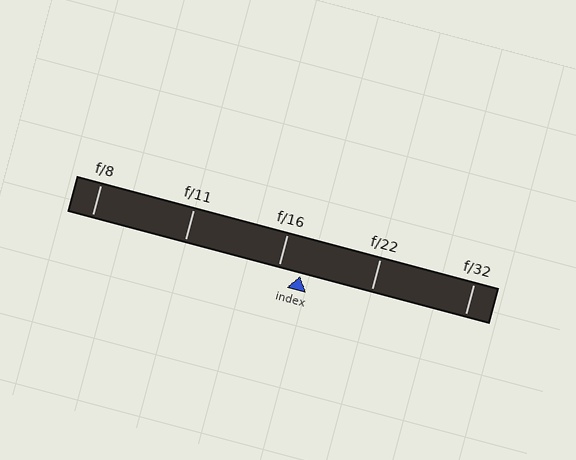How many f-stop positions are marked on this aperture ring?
There are 5 f-stop positions marked.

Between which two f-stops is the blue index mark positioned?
The index mark is between f/16 and f/22.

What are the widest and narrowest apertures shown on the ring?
The widest aperture shown is f/8 and the narrowest is f/32.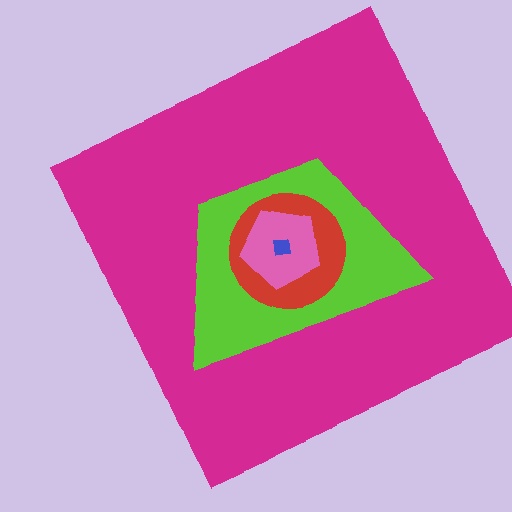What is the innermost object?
The blue square.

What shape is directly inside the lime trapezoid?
The red circle.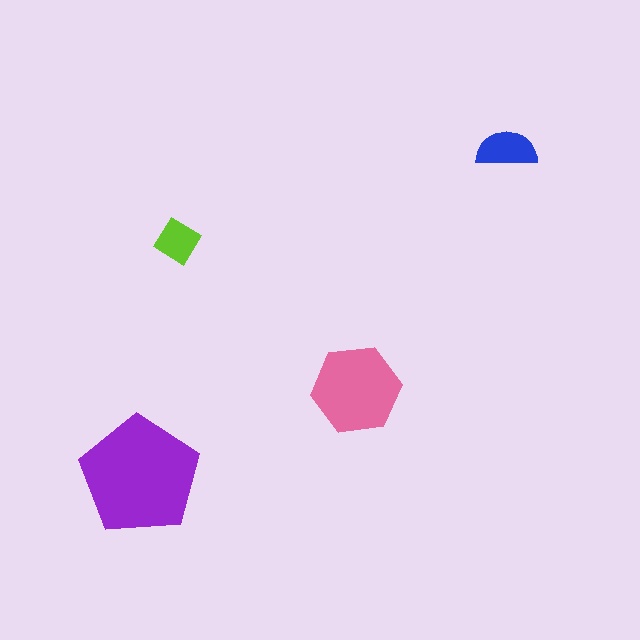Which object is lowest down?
The purple pentagon is bottommost.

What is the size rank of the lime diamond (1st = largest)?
4th.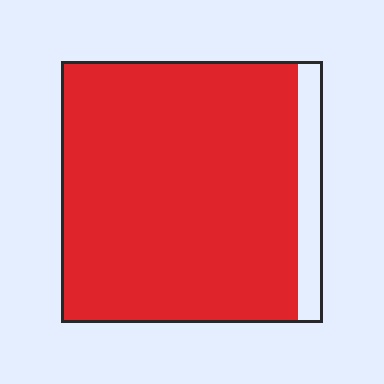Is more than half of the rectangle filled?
Yes.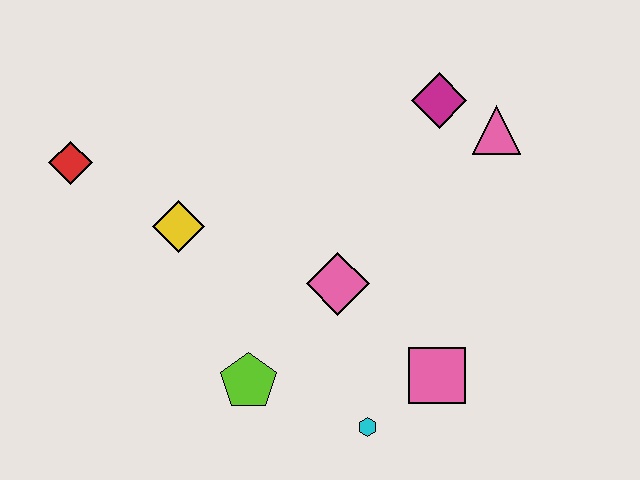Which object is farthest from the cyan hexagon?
The red diamond is farthest from the cyan hexagon.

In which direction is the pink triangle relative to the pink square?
The pink triangle is above the pink square.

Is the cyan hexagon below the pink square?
Yes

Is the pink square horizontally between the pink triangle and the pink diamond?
Yes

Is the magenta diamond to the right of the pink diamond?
Yes